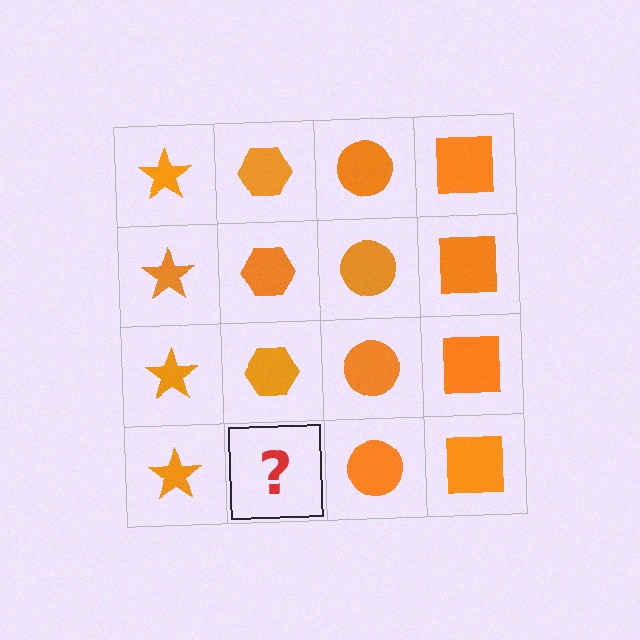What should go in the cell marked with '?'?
The missing cell should contain an orange hexagon.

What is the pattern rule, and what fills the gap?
The rule is that each column has a consistent shape. The gap should be filled with an orange hexagon.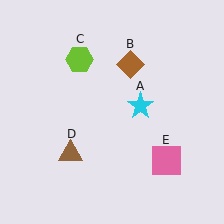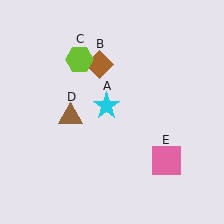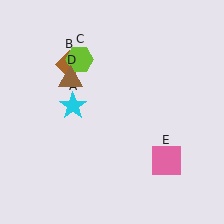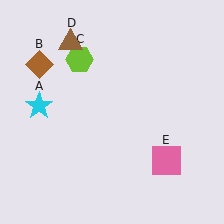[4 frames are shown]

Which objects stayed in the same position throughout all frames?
Lime hexagon (object C) and pink square (object E) remained stationary.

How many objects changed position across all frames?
3 objects changed position: cyan star (object A), brown diamond (object B), brown triangle (object D).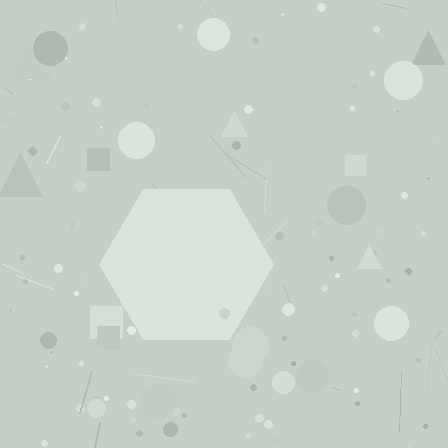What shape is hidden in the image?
A hexagon is hidden in the image.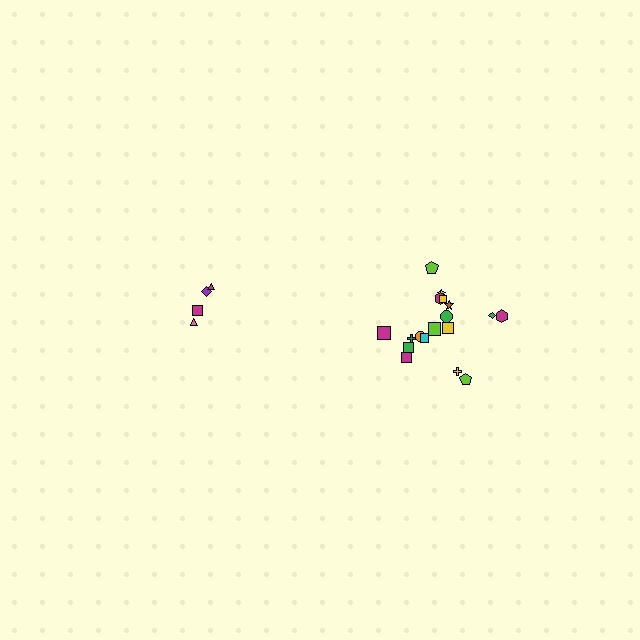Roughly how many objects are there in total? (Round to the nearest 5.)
Roughly 20 objects in total.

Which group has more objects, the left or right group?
The right group.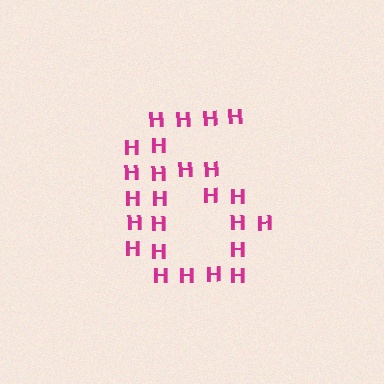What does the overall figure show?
The overall figure shows the digit 6.